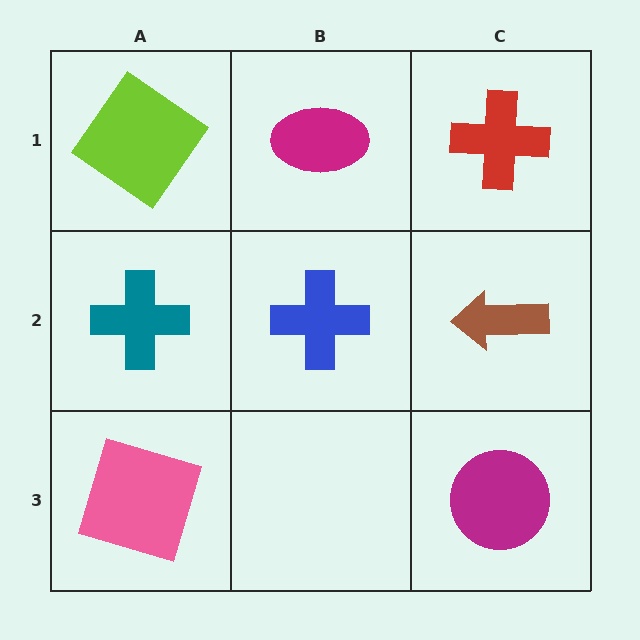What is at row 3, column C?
A magenta circle.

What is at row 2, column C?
A brown arrow.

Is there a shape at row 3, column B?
No, that cell is empty.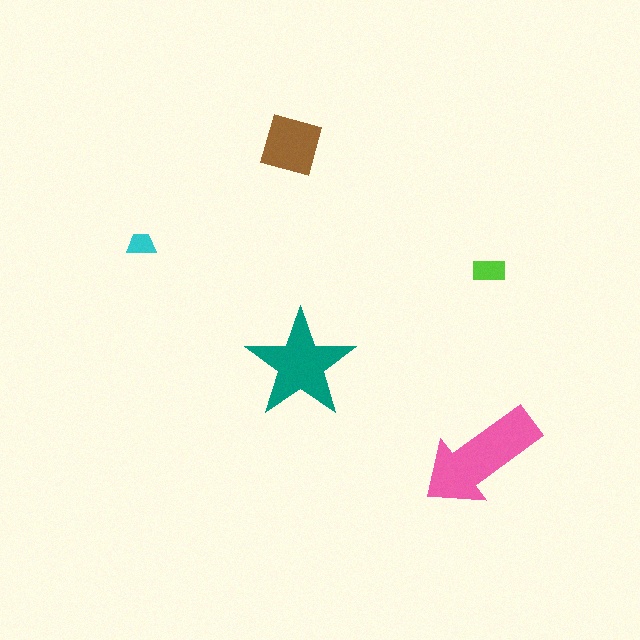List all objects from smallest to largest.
The cyan trapezoid, the lime rectangle, the brown diamond, the teal star, the pink arrow.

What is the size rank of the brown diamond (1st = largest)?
3rd.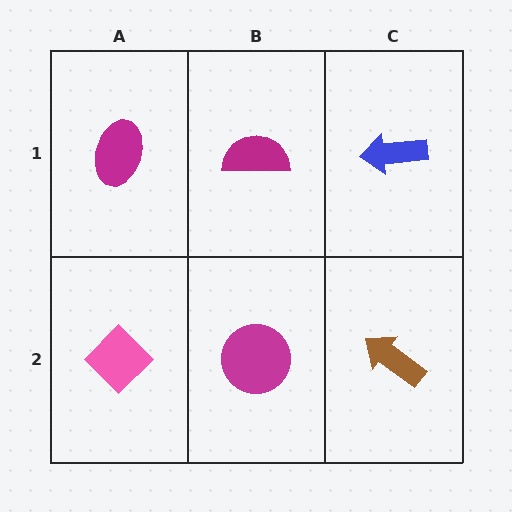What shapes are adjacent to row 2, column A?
A magenta ellipse (row 1, column A), a magenta circle (row 2, column B).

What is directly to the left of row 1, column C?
A magenta semicircle.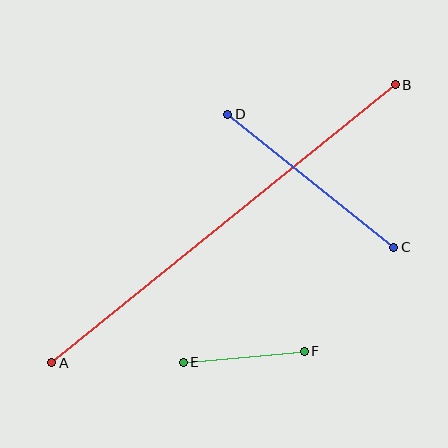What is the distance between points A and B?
The distance is approximately 442 pixels.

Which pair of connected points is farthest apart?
Points A and B are farthest apart.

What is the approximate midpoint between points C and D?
The midpoint is at approximately (311, 181) pixels.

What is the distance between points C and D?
The distance is approximately 213 pixels.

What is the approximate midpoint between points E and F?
The midpoint is at approximately (244, 357) pixels.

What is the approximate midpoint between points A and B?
The midpoint is at approximately (223, 224) pixels.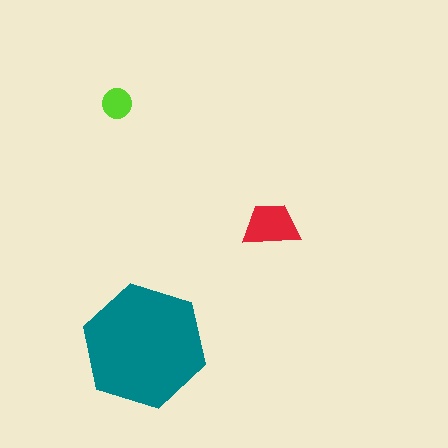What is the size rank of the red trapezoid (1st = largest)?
2nd.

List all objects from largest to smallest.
The teal hexagon, the red trapezoid, the lime circle.